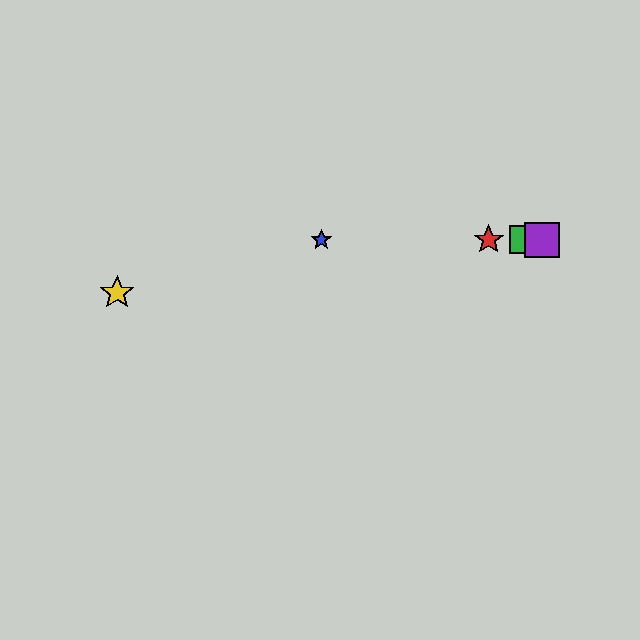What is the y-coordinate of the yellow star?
The yellow star is at y≈293.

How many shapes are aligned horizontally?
4 shapes (the red star, the blue star, the green square, the purple square) are aligned horizontally.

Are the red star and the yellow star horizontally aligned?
No, the red star is at y≈240 and the yellow star is at y≈293.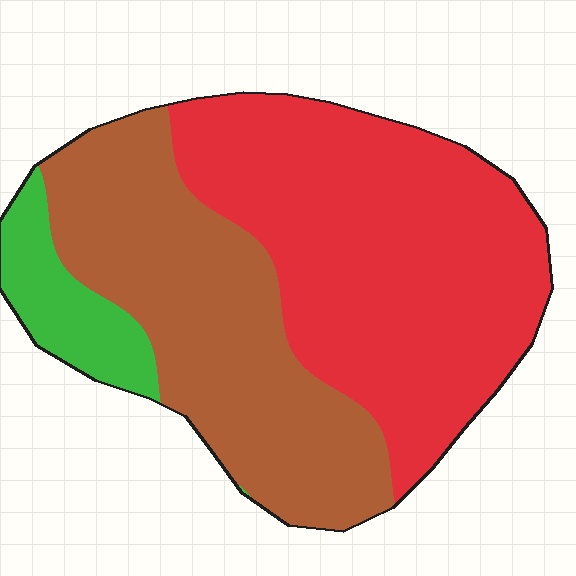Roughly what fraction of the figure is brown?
Brown takes up about two fifths (2/5) of the figure.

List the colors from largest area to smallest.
From largest to smallest: red, brown, green.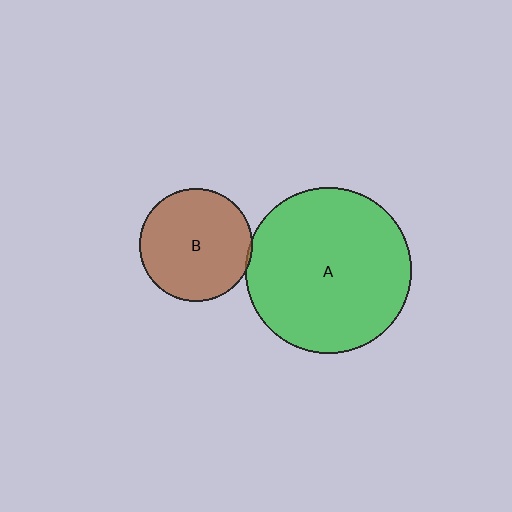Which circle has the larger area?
Circle A (green).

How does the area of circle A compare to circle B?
Approximately 2.2 times.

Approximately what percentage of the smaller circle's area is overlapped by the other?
Approximately 5%.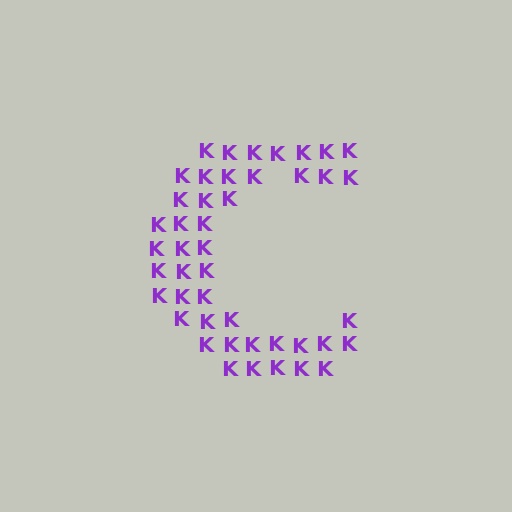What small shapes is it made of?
It is made of small letter K's.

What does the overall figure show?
The overall figure shows the letter C.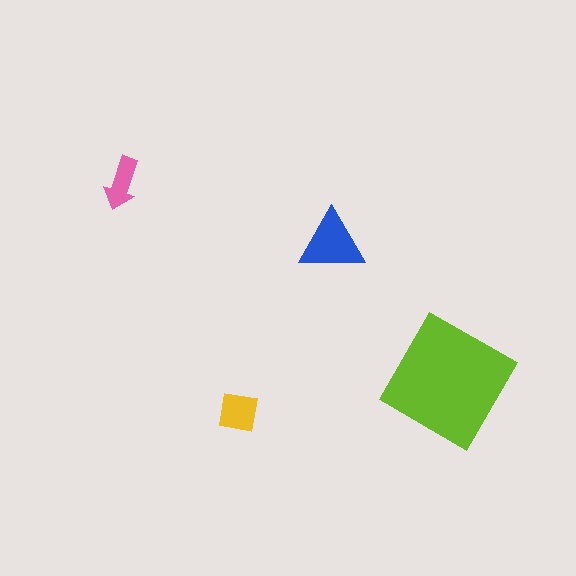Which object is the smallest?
The pink arrow.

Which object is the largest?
The lime square.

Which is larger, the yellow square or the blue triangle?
The blue triangle.